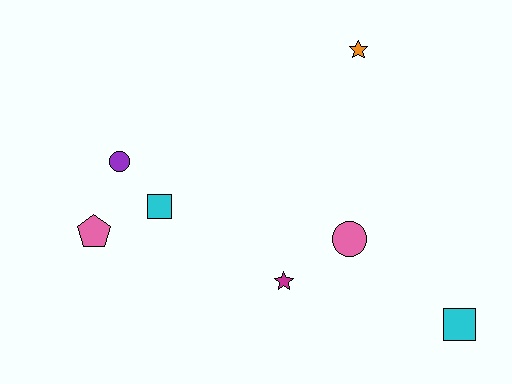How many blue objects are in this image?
There are no blue objects.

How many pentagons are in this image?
There is 1 pentagon.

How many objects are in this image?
There are 7 objects.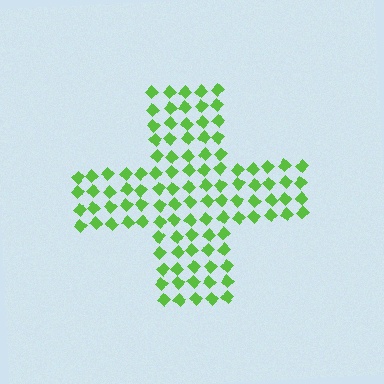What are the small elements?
The small elements are diamonds.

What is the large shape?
The large shape is a cross.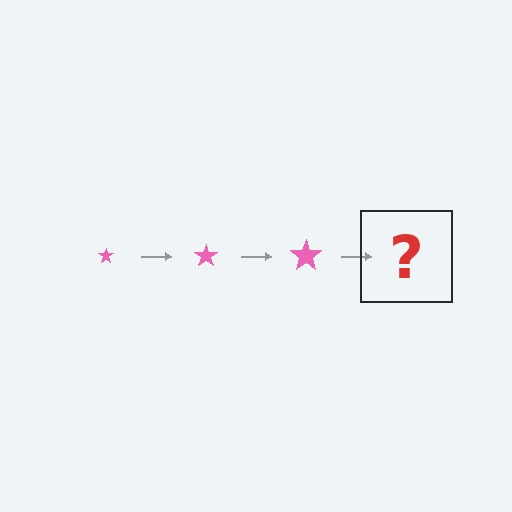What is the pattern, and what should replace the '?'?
The pattern is that the star gets progressively larger each step. The '?' should be a pink star, larger than the previous one.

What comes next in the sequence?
The next element should be a pink star, larger than the previous one.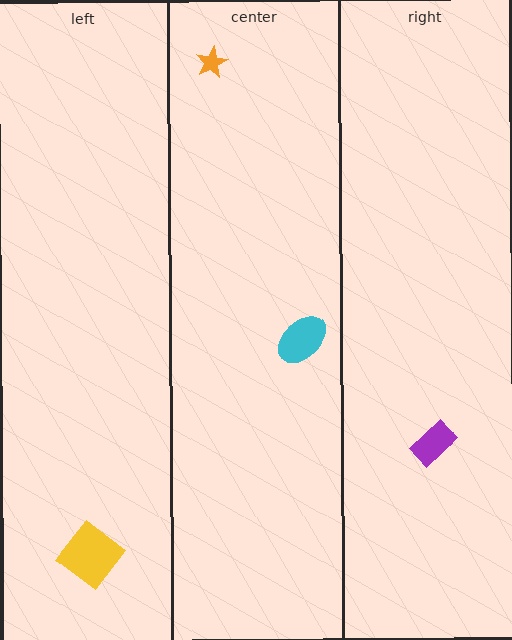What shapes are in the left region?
The yellow diamond.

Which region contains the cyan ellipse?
The center region.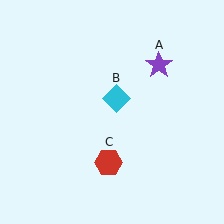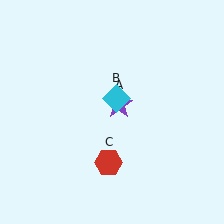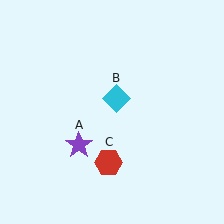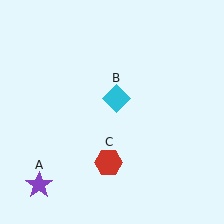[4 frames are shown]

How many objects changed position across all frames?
1 object changed position: purple star (object A).